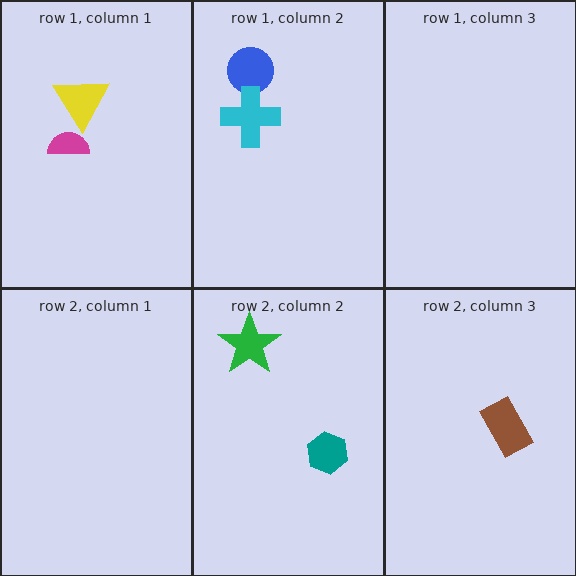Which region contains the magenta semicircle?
The row 1, column 1 region.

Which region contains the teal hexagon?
The row 2, column 2 region.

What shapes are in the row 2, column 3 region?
The brown rectangle.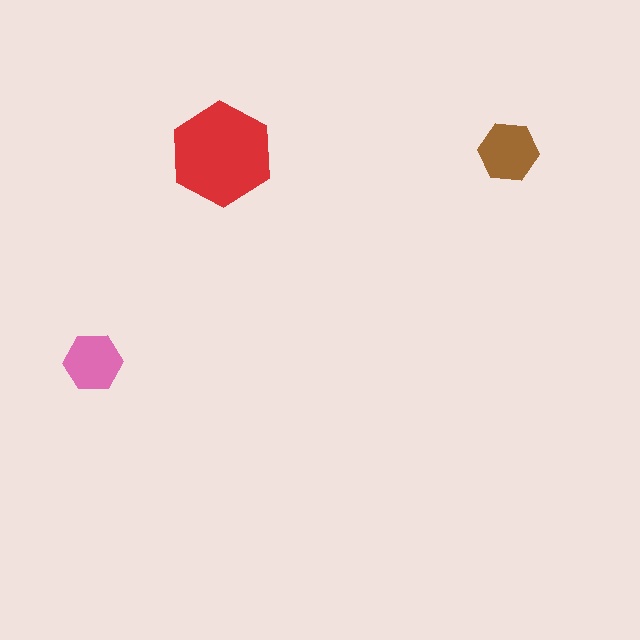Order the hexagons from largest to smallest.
the red one, the brown one, the pink one.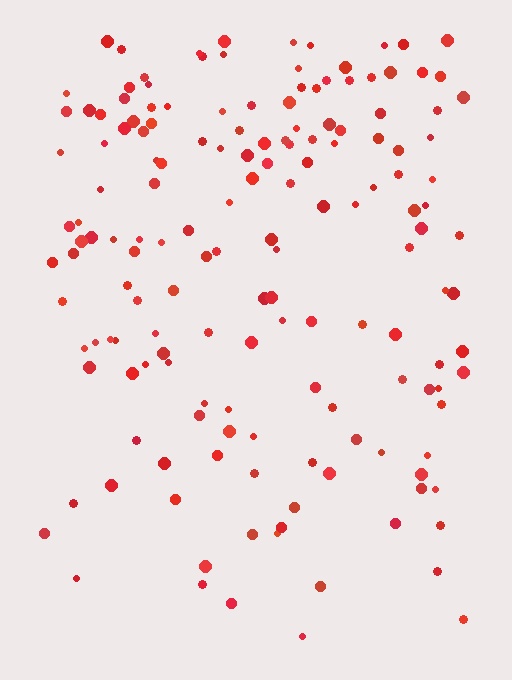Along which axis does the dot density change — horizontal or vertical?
Vertical.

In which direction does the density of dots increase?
From bottom to top, with the top side densest.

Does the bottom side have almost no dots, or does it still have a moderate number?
Still a moderate number, just noticeably fewer than the top.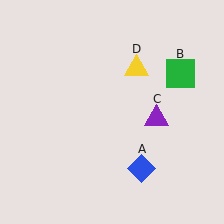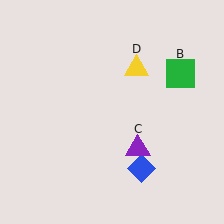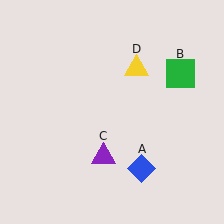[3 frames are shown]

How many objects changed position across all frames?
1 object changed position: purple triangle (object C).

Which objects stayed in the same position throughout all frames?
Blue diamond (object A) and green square (object B) and yellow triangle (object D) remained stationary.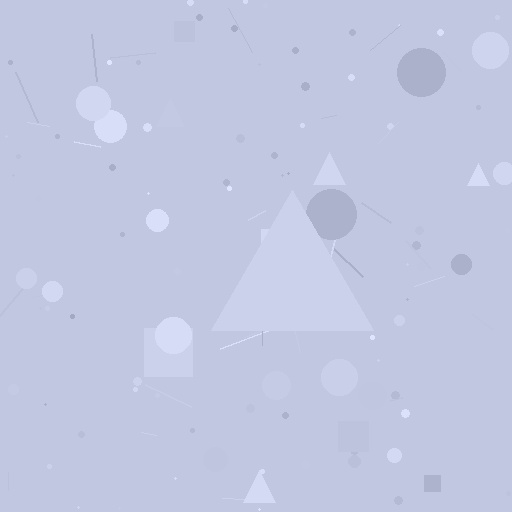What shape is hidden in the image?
A triangle is hidden in the image.